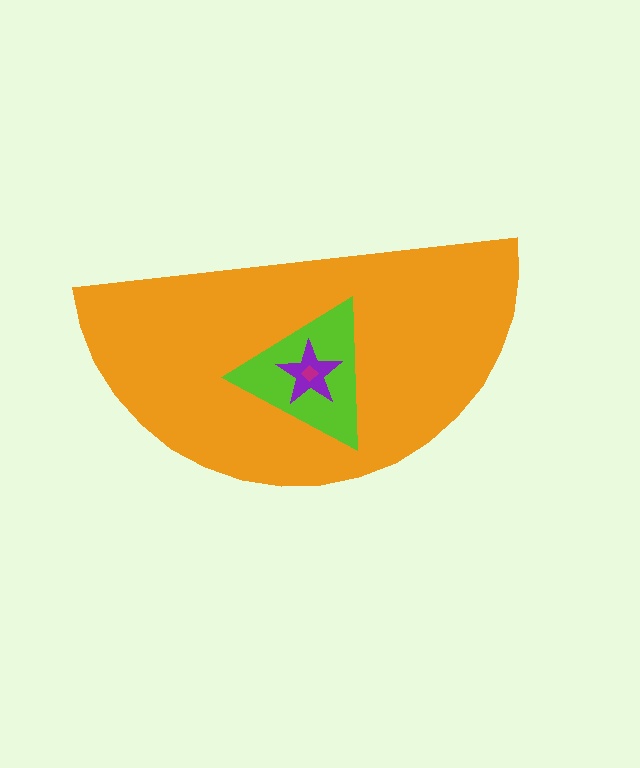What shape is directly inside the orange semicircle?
The lime triangle.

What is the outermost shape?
The orange semicircle.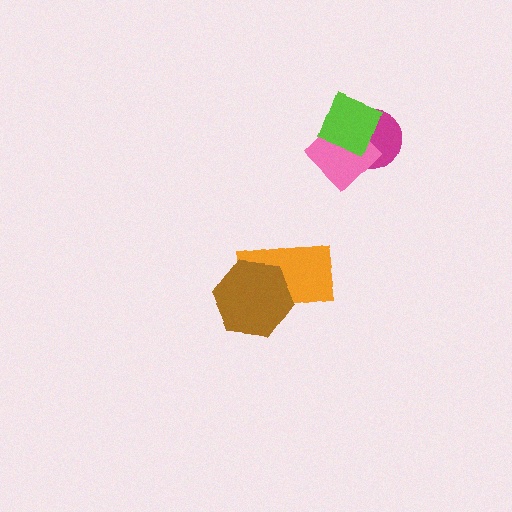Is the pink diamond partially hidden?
Yes, it is partially covered by another shape.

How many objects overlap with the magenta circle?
2 objects overlap with the magenta circle.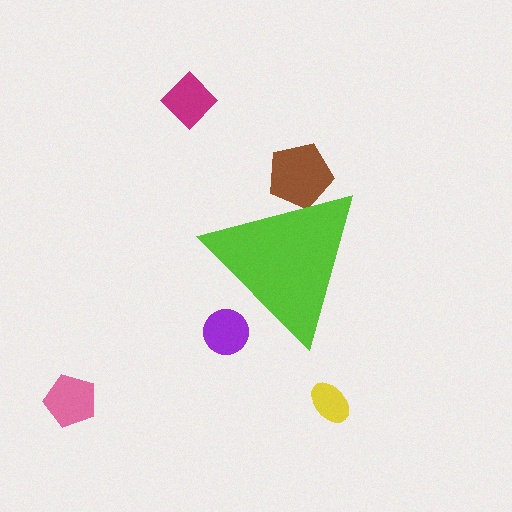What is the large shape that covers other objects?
A lime triangle.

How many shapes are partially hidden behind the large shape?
2 shapes are partially hidden.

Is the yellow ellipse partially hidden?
No, the yellow ellipse is fully visible.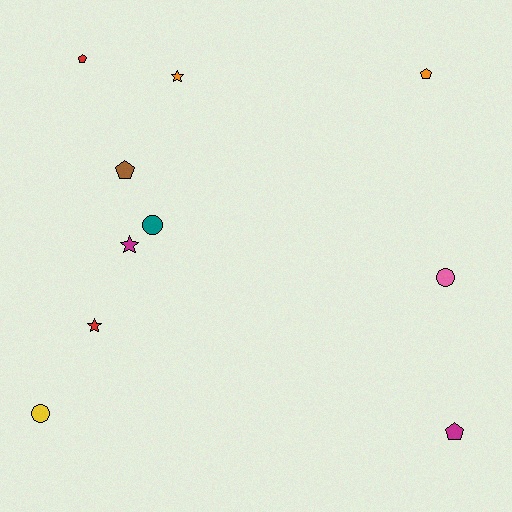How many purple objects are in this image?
There are no purple objects.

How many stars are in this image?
There are 3 stars.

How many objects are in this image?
There are 10 objects.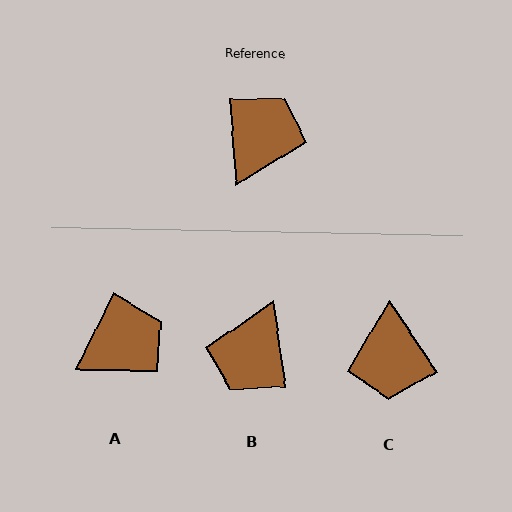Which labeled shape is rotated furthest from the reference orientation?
B, about 177 degrees away.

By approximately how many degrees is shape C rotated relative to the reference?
Approximately 151 degrees clockwise.